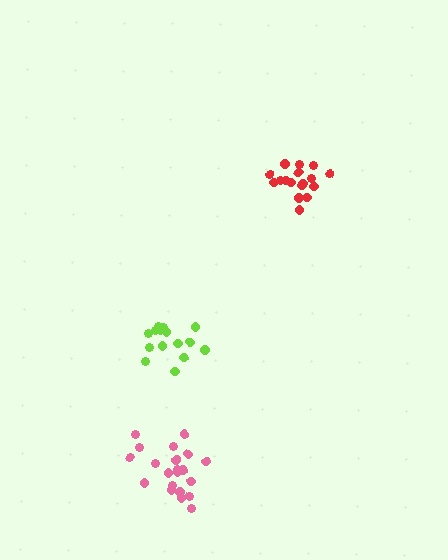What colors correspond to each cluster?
The clusters are colored: lime, red, pink.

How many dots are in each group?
Group 1: 15 dots, Group 2: 17 dots, Group 3: 21 dots (53 total).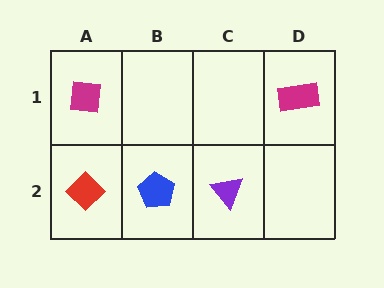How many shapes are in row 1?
2 shapes.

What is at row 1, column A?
A magenta square.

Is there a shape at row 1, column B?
No, that cell is empty.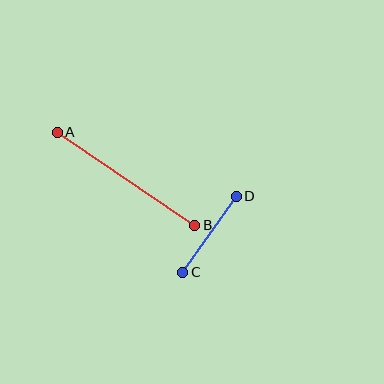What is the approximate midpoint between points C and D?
The midpoint is at approximately (209, 234) pixels.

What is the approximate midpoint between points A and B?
The midpoint is at approximately (126, 179) pixels.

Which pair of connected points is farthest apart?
Points A and B are farthest apart.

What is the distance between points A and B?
The distance is approximately 166 pixels.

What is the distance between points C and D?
The distance is approximately 93 pixels.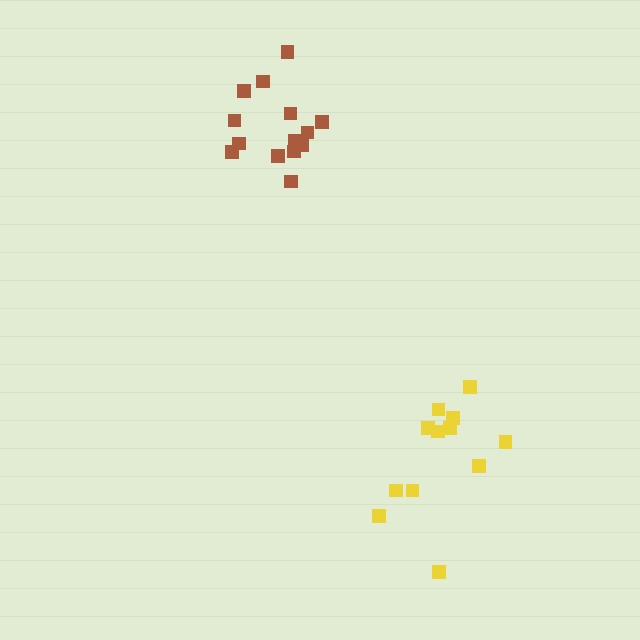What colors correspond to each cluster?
The clusters are colored: brown, yellow.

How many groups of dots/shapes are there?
There are 2 groups.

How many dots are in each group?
Group 1: 14 dots, Group 2: 12 dots (26 total).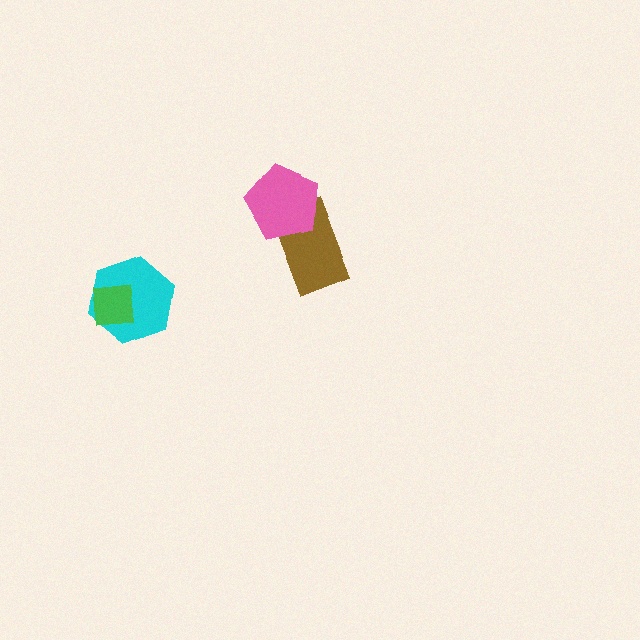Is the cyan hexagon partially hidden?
Yes, it is partially covered by another shape.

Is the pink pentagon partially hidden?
No, no other shape covers it.